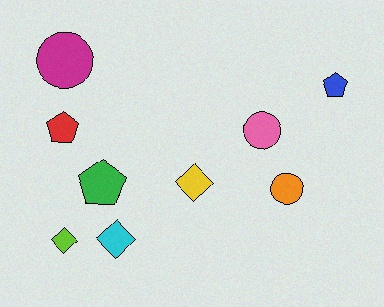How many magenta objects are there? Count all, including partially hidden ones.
There is 1 magenta object.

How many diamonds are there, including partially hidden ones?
There are 3 diamonds.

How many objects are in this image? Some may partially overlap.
There are 9 objects.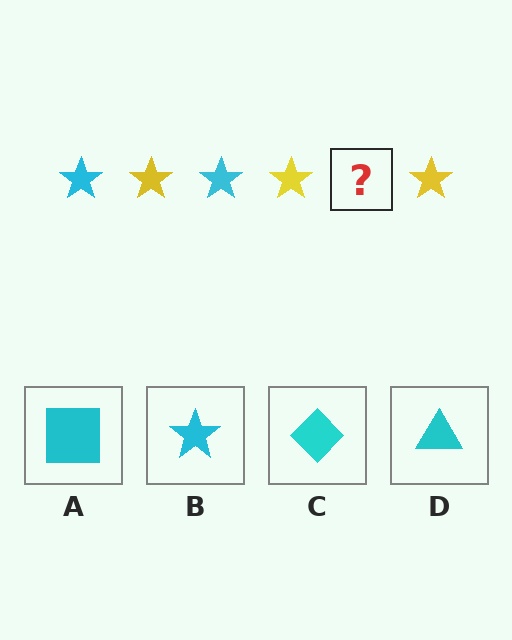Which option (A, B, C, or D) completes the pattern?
B.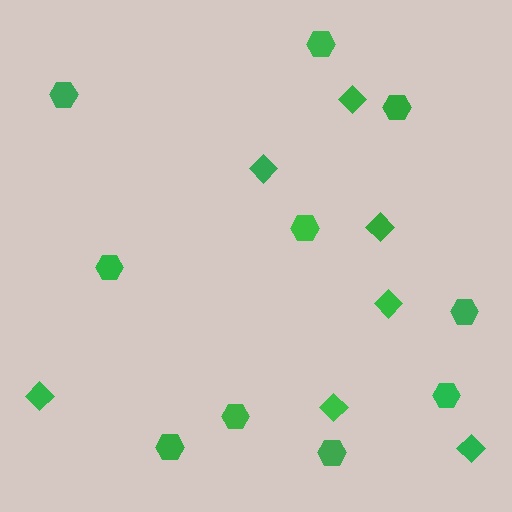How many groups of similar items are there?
There are 2 groups: one group of diamonds (7) and one group of hexagons (10).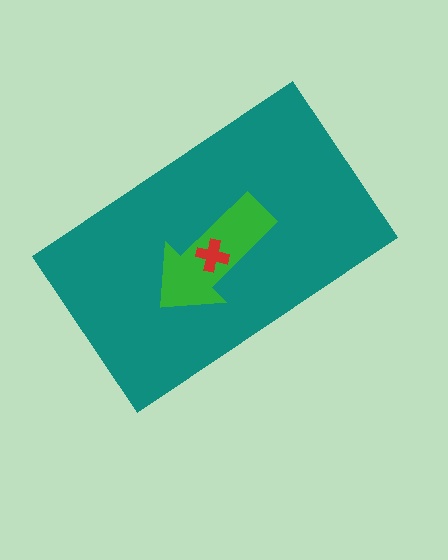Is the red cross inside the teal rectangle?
Yes.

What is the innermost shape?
The red cross.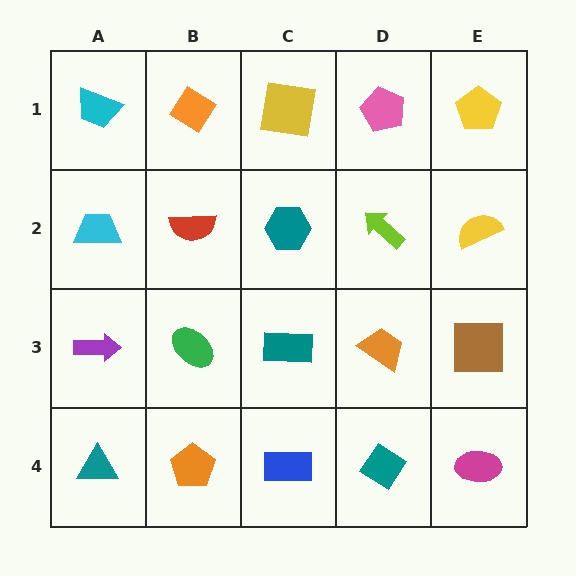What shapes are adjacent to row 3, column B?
A red semicircle (row 2, column B), an orange pentagon (row 4, column B), a purple arrow (row 3, column A), a teal rectangle (row 3, column C).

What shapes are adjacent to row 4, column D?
An orange trapezoid (row 3, column D), a blue rectangle (row 4, column C), a magenta ellipse (row 4, column E).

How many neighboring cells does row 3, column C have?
4.